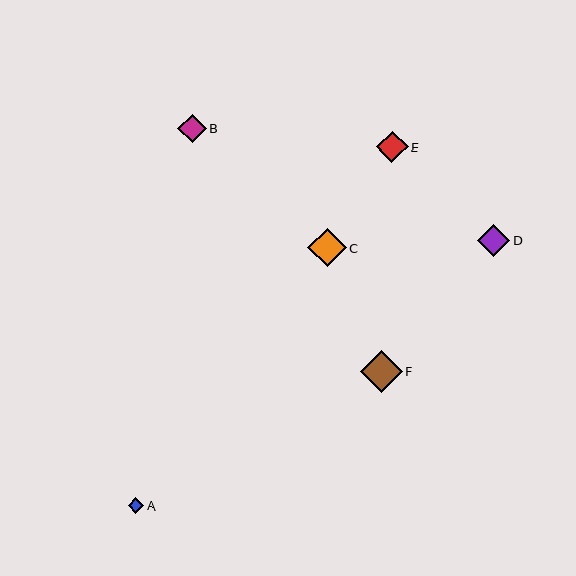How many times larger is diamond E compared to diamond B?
Diamond E is approximately 1.1 times the size of diamond B.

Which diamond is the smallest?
Diamond A is the smallest with a size of approximately 16 pixels.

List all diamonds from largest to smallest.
From largest to smallest: F, C, D, E, B, A.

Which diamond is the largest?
Diamond F is the largest with a size of approximately 42 pixels.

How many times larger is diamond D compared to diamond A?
Diamond D is approximately 2.1 times the size of diamond A.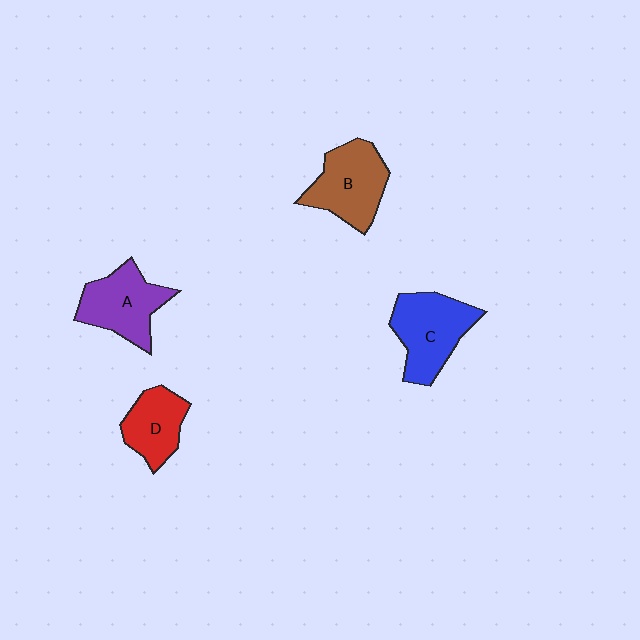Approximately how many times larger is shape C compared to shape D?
Approximately 1.4 times.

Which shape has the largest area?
Shape C (blue).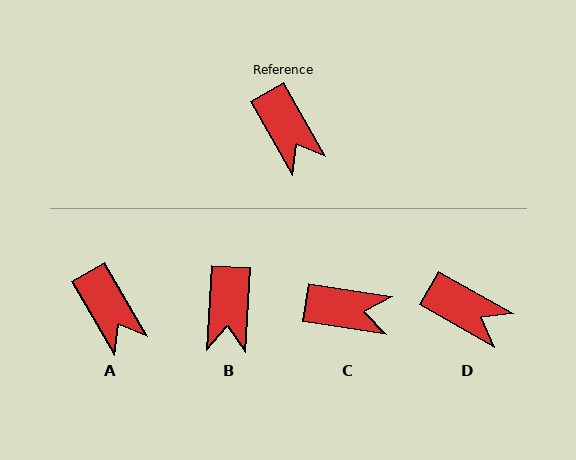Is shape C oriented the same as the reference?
No, it is off by about 52 degrees.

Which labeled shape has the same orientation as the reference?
A.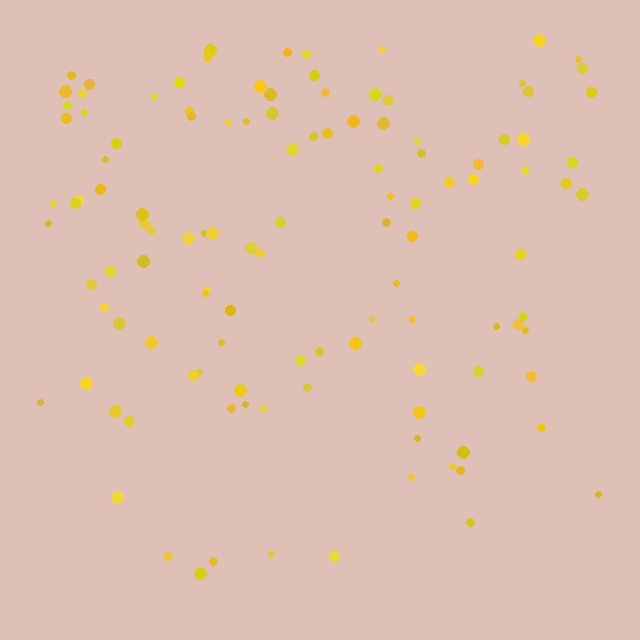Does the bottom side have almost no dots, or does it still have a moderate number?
Still a moderate number, just noticeably fewer than the top.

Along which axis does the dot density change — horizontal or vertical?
Vertical.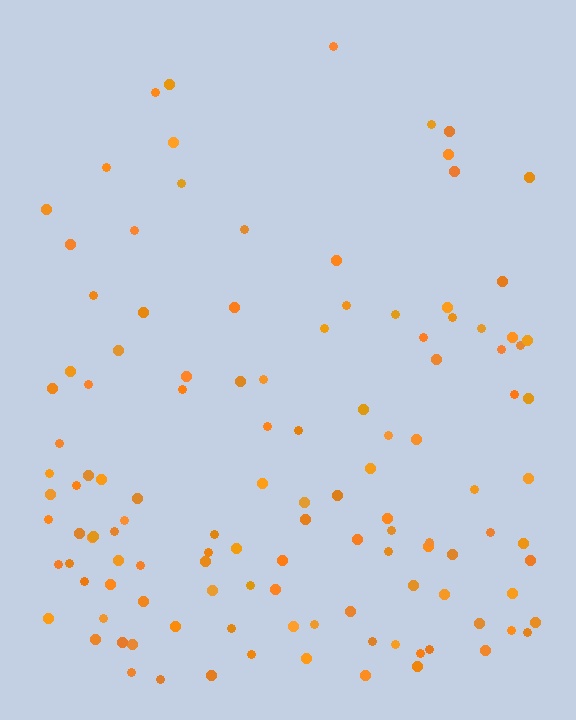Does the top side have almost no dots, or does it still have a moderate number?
Still a moderate number, just noticeably fewer than the bottom.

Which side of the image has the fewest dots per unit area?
The top.